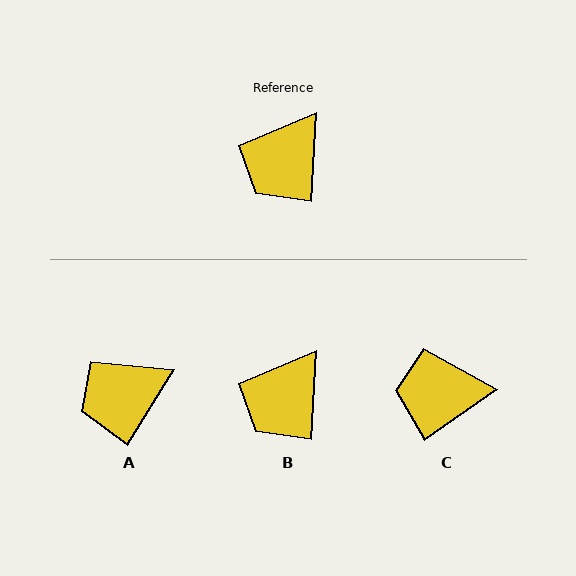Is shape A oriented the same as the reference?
No, it is off by about 28 degrees.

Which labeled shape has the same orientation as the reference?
B.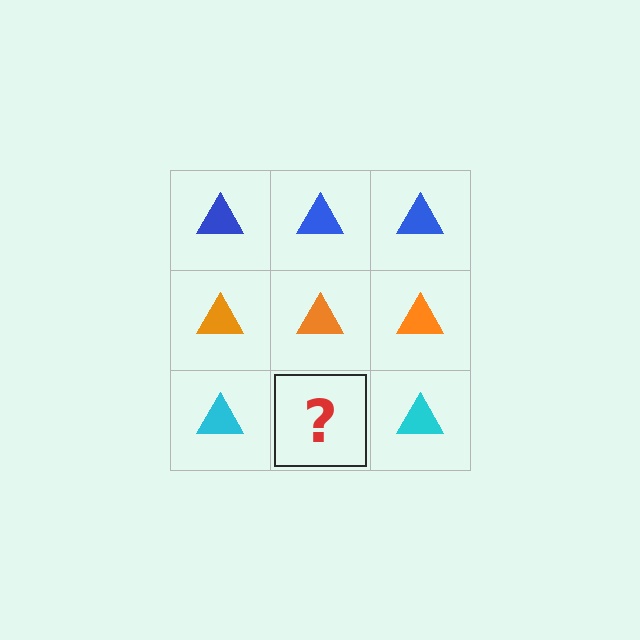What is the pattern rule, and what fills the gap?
The rule is that each row has a consistent color. The gap should be filled with a cyan triangle.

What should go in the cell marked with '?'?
The missing cell should contain a cyan triangle.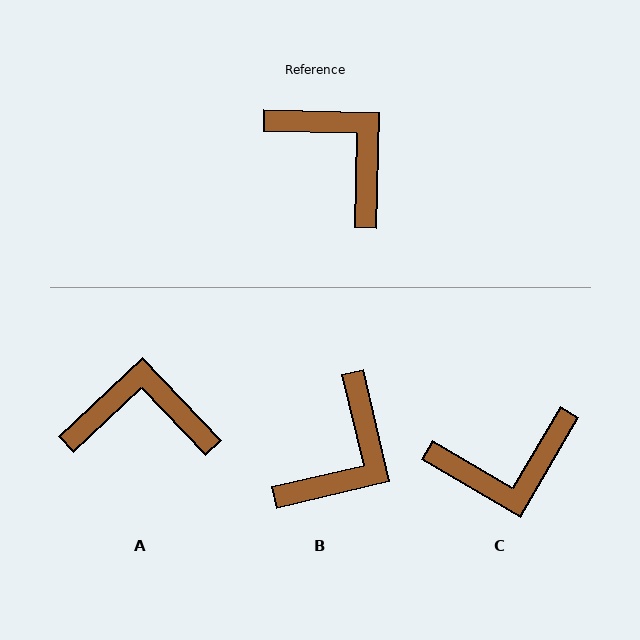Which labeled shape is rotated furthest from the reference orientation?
C, about 119 degrees away.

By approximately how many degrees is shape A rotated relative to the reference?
Approximately 45 degrees counter-clockwise.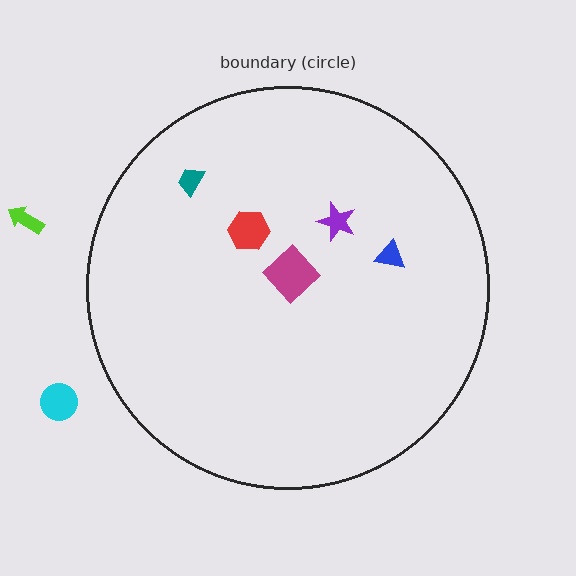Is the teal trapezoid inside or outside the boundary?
Inside.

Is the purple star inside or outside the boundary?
Inside.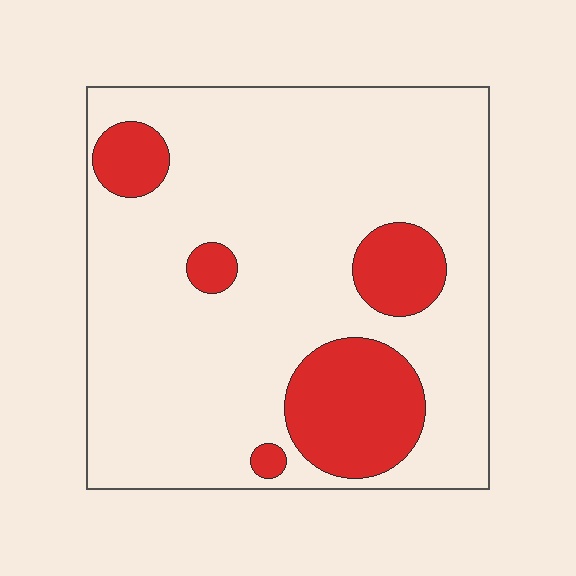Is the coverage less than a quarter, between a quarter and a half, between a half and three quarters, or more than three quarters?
Less than a quarter.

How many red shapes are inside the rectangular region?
5.